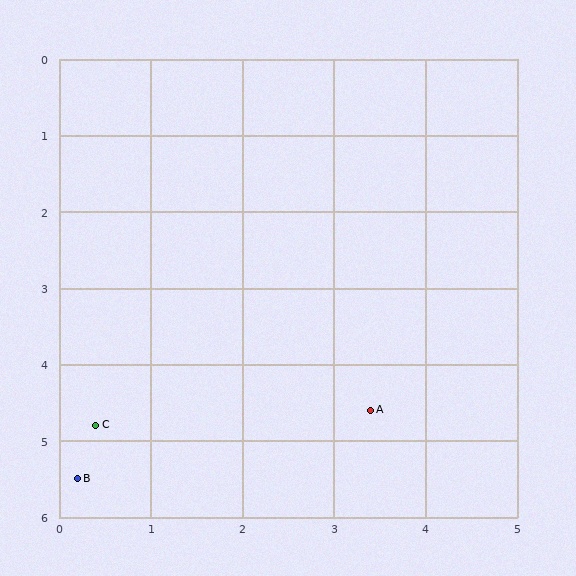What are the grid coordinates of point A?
Point A is at approximately (3.4, 4.6).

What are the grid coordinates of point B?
Point B is at approximately (0.2, 5.5).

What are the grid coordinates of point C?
Point C is at approximately (0.4, 4.8).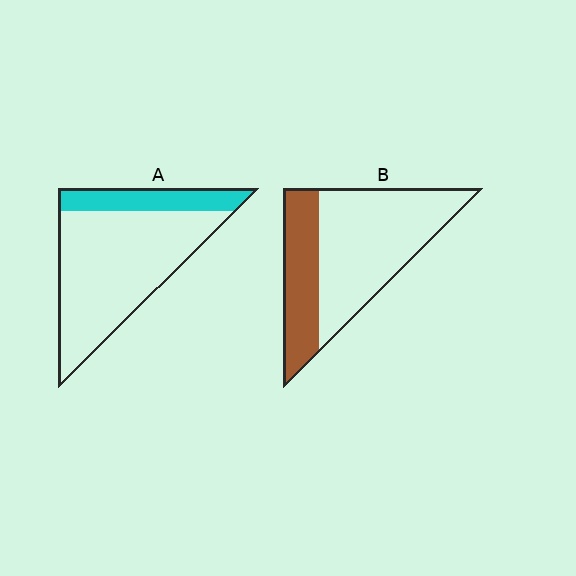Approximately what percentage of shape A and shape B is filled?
A is approximately 20% and B is approximately 35%.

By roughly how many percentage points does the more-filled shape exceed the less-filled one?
By roughly 10 percentage points (B over A).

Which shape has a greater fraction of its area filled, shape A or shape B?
Shape B.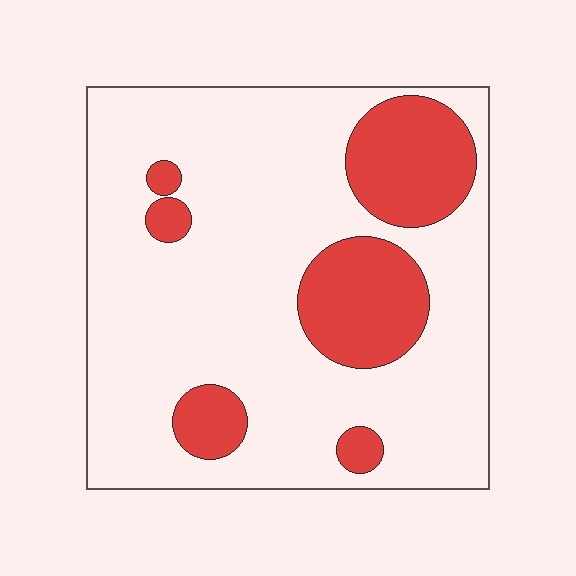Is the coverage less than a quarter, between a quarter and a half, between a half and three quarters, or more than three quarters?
Less than a quarter.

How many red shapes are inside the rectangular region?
6.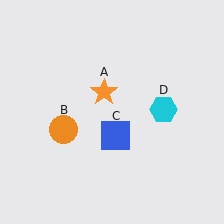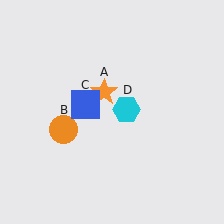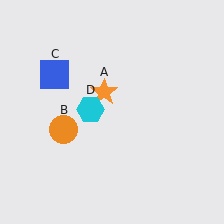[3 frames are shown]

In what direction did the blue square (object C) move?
The blue square (object C) moved up and to the left.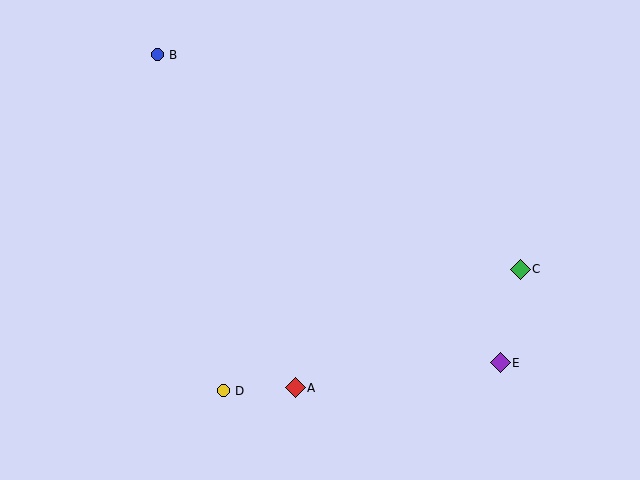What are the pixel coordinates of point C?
Point C is at (520, 269).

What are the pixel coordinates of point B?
Point B is at (157, 55).